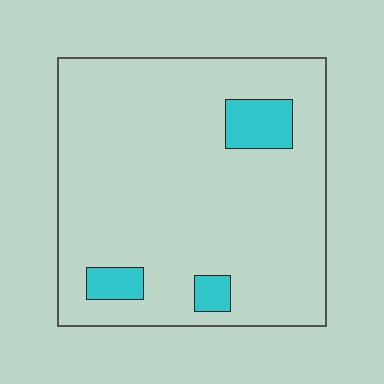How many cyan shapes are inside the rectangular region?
3.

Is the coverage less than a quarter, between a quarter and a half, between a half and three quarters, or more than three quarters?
Less than a quarter.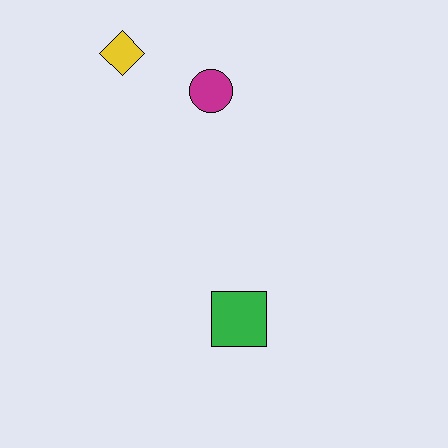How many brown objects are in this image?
There are no brown objects.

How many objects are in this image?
There are 3 objects.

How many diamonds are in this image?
There is 1 diamond.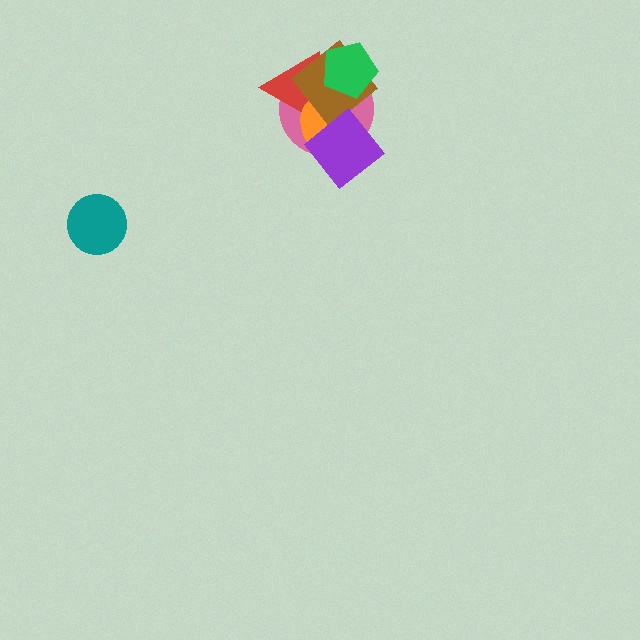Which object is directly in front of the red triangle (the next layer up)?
The orange ellipse is directly in front of the red triangle.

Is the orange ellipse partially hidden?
Yes, it is partially covered by another shape.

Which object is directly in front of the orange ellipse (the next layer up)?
The brown diamond is directly in front of the orange ellipse.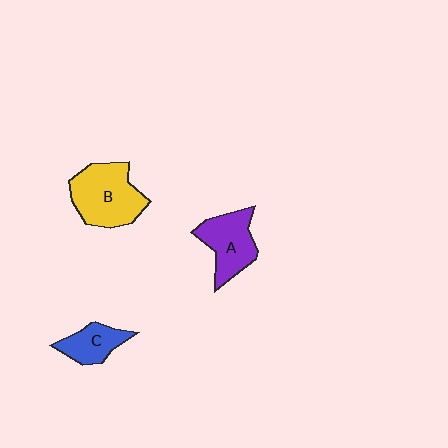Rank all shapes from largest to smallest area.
From largest to smallest: B (yellow), A (purple), C (blue).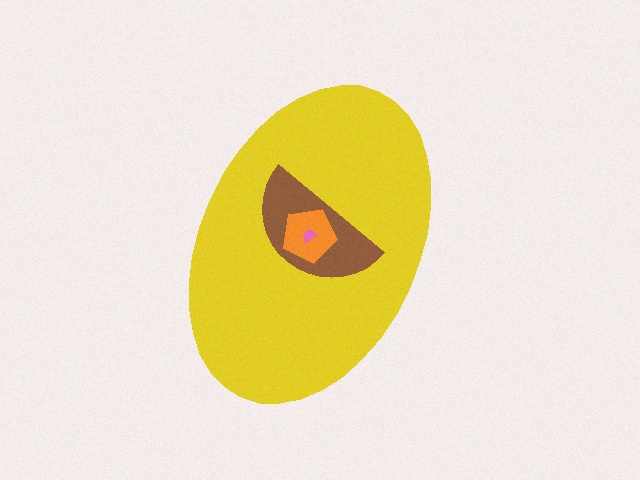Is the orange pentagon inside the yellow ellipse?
Yes.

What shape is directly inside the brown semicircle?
The orange pentagon.